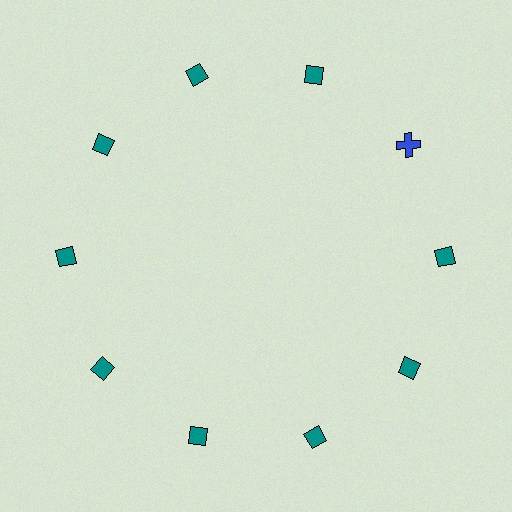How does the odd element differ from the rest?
It differs in both color (blue instead of teal) and shape (cross instead of diamond).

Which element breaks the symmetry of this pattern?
The blue cross at roughly the 2 o'clock position breaks the symmetry. All other shapes are teal diamonds.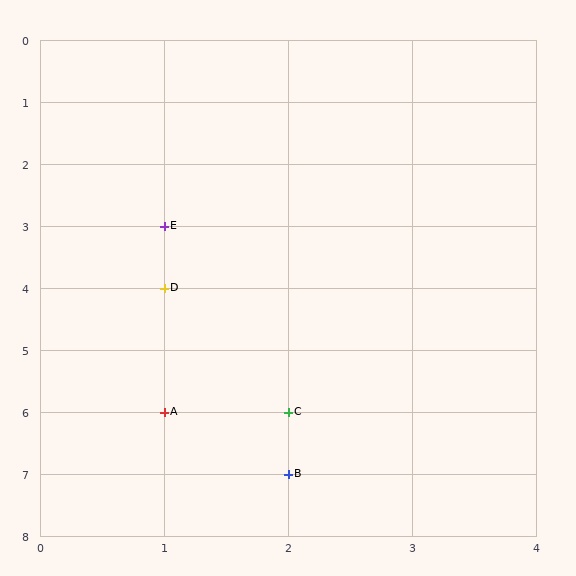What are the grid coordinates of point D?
Point D is at grid coordinates (1, 4).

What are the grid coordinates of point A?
Point A is at grid coordinates (1, 6).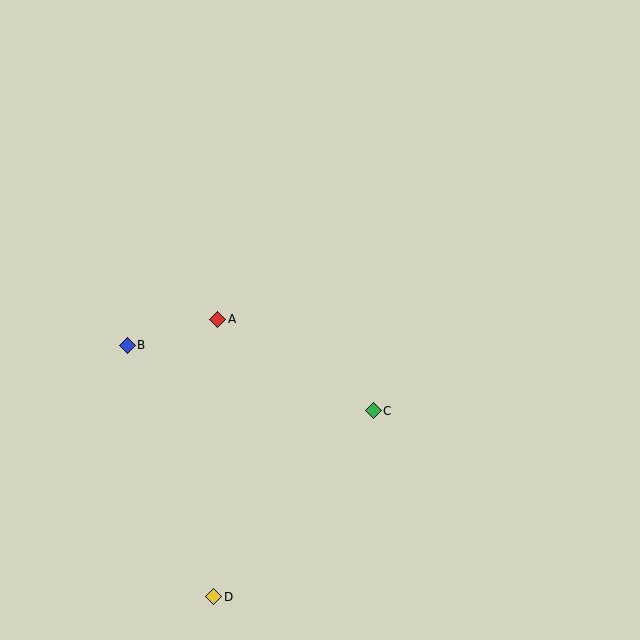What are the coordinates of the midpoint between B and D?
The midpoint between B and D is at (170, 471).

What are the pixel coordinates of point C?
Point C is at (373, 411).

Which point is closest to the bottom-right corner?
Point C is closest to the bottom-right corner.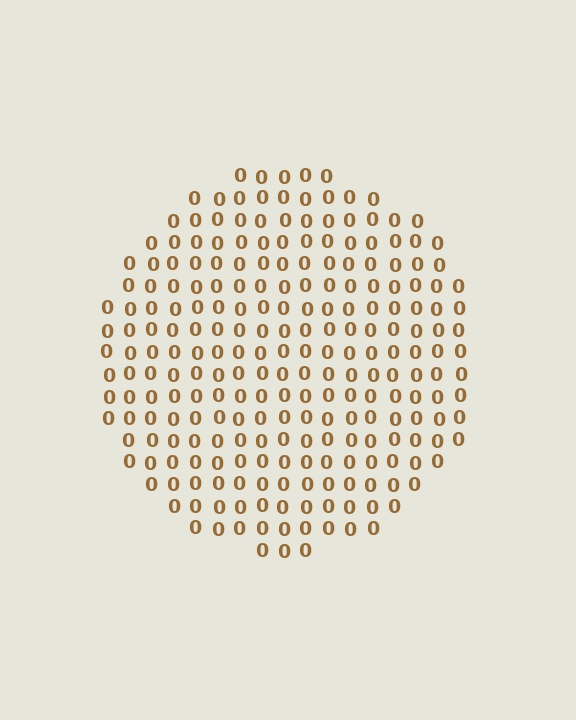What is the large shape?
The large shape is a circle.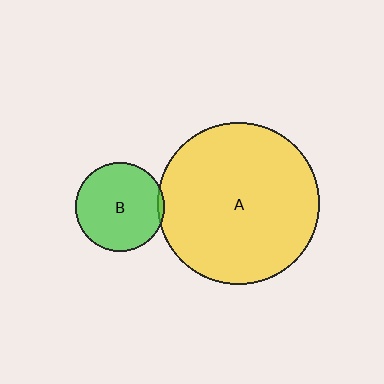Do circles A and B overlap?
Yes.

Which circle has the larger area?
Circle A (yellow).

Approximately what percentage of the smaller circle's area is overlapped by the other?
Approximately 5%.